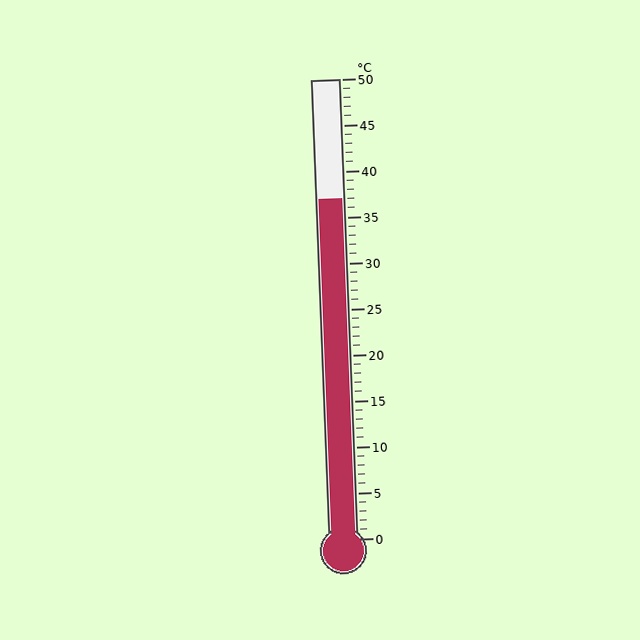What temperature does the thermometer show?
The thermometer shows approximately 37°C.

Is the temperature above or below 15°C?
The temperature is above 15°C.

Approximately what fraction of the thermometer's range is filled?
The thermometer is filled to approximately 75% of its range.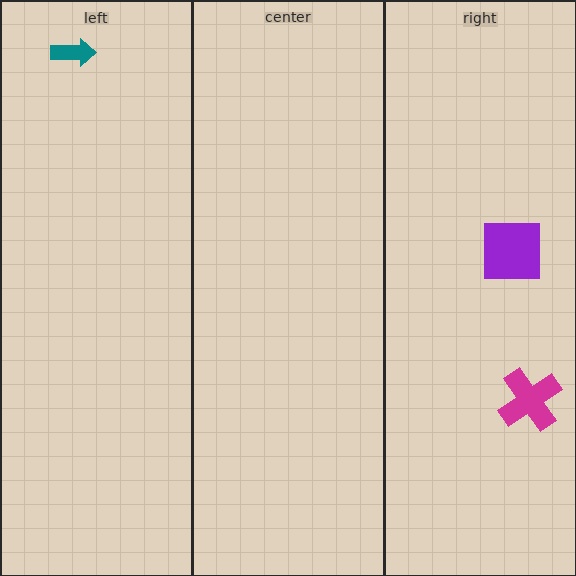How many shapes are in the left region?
1.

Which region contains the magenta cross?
The right region.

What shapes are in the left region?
The teal arrow.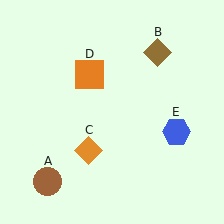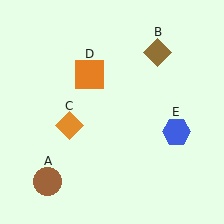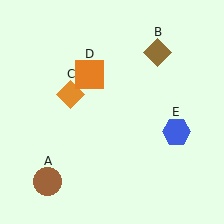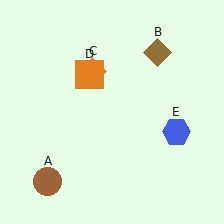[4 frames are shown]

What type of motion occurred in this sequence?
The orange diamond (object C) rotated clockwise around the center of the scene.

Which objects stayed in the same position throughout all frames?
Brown circle (object A) and brown diamond (object B) and orange square (object D) and blue hexagon (object E) remained stationary.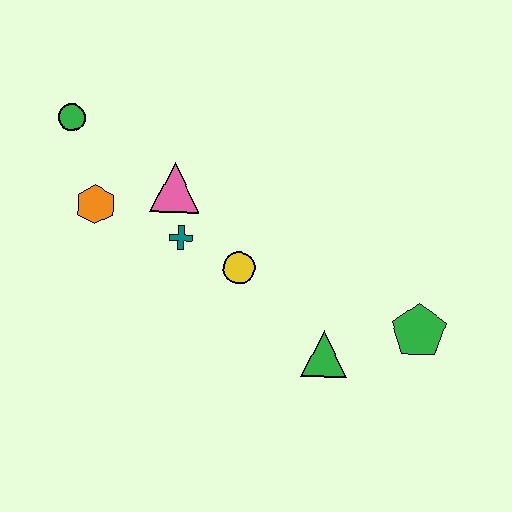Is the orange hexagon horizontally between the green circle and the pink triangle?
Yes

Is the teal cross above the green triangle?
Yes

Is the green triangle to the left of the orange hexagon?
No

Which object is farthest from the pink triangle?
The green pentagon is farthest from the pink triangle.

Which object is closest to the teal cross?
The pink triangle is closest to the teal cross.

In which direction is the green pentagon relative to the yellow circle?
The green pentagon is to the right of the yellow circle.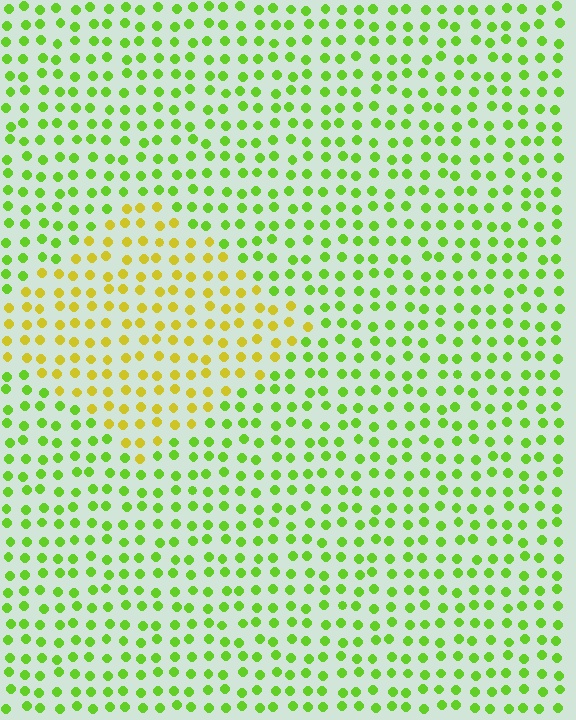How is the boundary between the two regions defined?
The boundary is defined purely by a slight shift in hue (about 43 degrees). Spacing, size, and orientation are identical on both sides.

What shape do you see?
I see a diamond.